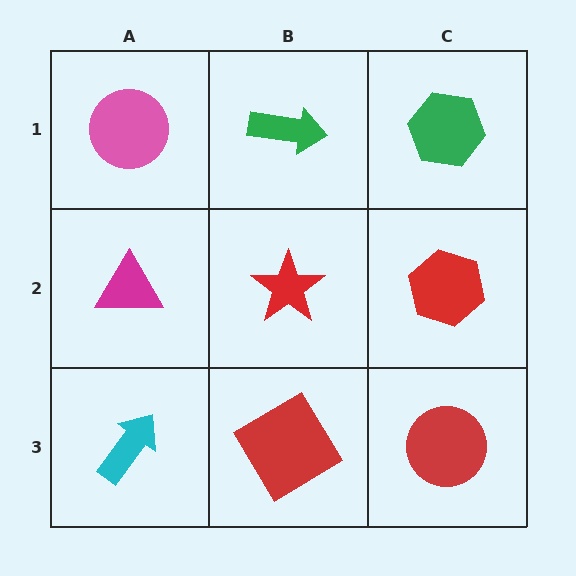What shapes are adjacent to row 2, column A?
A pink circle (row 1, column A), a cyan arrow (row 3, column A), a red star (row 2, column B).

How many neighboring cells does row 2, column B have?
4.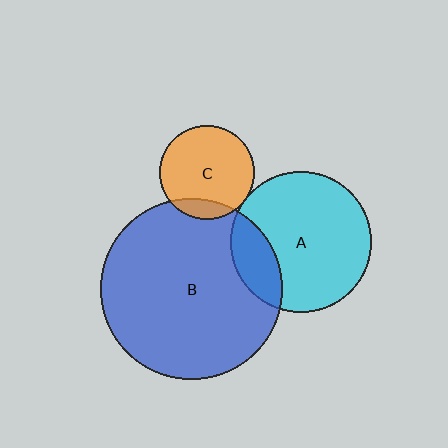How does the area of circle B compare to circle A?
Approximately 1.7 times.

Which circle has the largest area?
Circle B (blue).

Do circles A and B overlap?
Yes.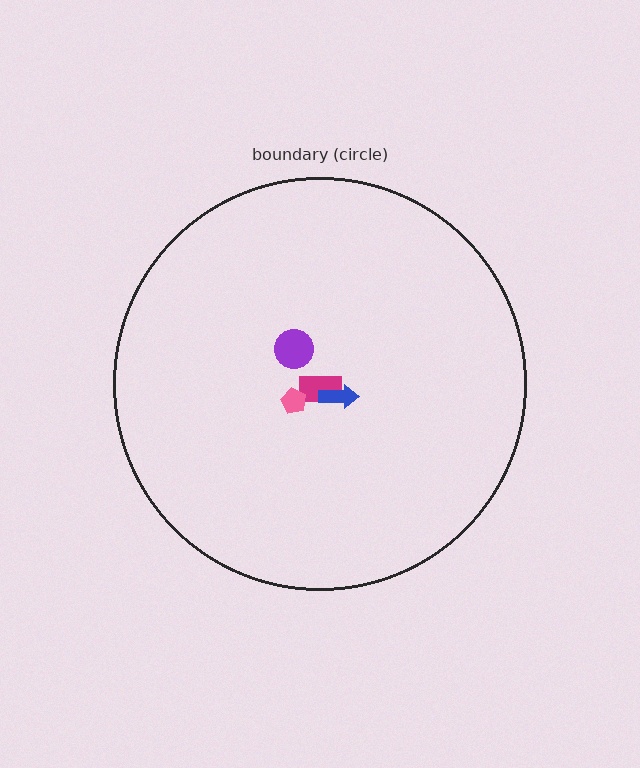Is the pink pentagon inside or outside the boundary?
Inside.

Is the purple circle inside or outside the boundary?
Inside.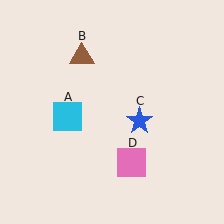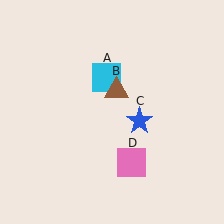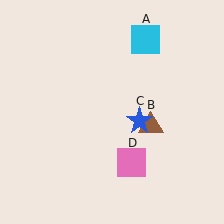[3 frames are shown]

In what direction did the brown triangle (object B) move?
The brown triangle (object B) moved down and to the right.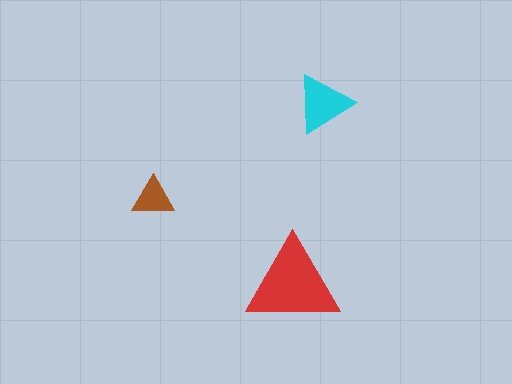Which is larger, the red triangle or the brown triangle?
The red one.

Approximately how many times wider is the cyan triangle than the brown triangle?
About 1.5 times wider.